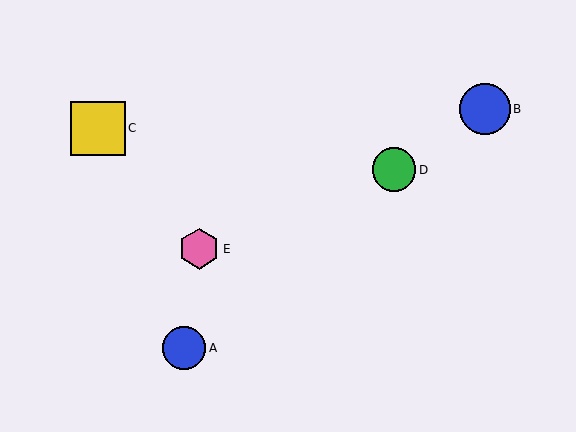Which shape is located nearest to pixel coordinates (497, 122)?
The blue circle (labeled B) at (485, 109) is nearest to that location.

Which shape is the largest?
The yellow square (labeled C) is the largest.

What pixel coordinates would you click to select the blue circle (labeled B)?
Click at (485, 109) to select the blue circle B.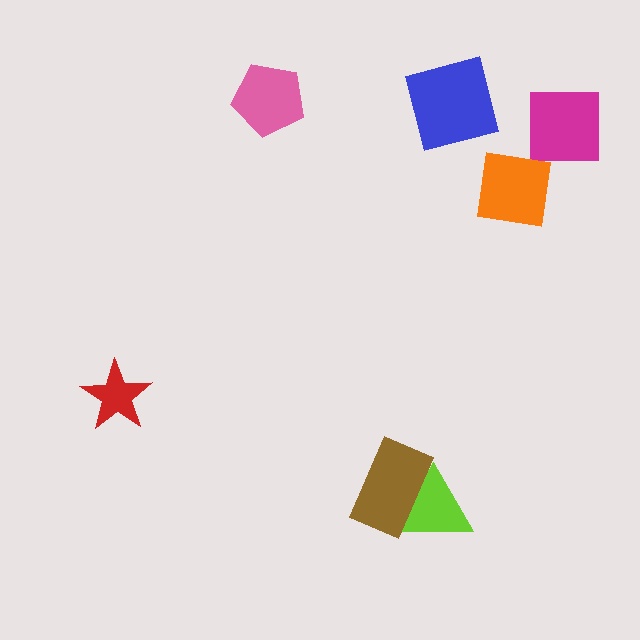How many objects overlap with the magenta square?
0 objects overlap with the magenta square.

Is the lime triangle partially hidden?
Yes, it is partially covered by another shape.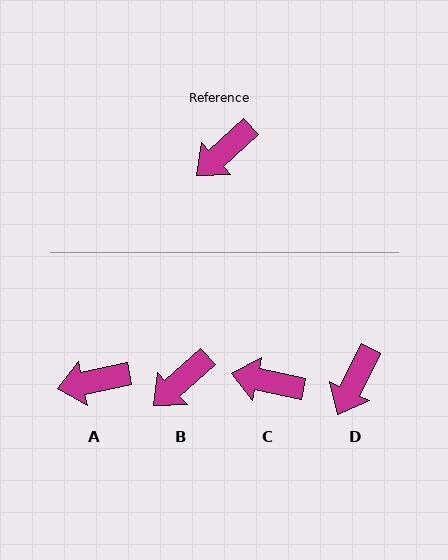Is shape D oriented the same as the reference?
No, it is off by about 21 degrees.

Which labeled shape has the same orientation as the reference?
B.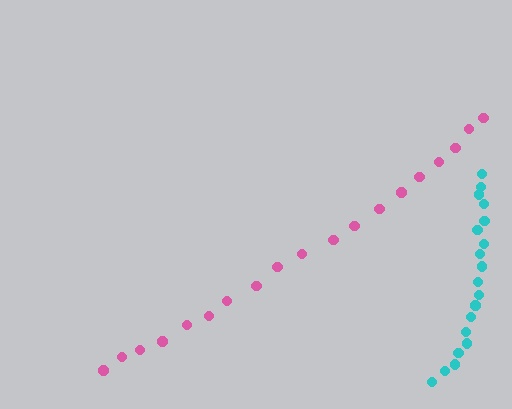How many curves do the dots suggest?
There are 2 distinct paths.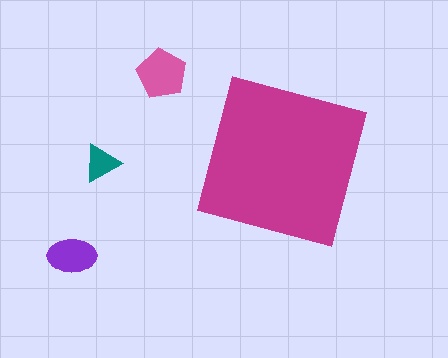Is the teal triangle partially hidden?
No, the teal triangle is fully visible.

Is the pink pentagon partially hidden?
No, the pink pentagon is fully visible.